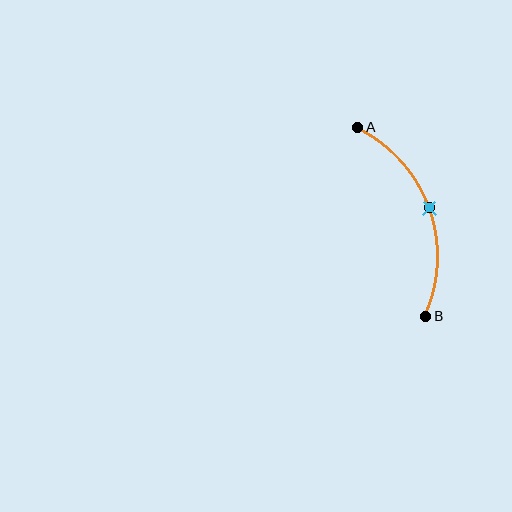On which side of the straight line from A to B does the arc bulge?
The arc bulges to the right of the straight line connecting A and B.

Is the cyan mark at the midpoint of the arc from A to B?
Yes. The cyan mark lies on the arc at equal arc-length from both A and B — it is the arc midpoint.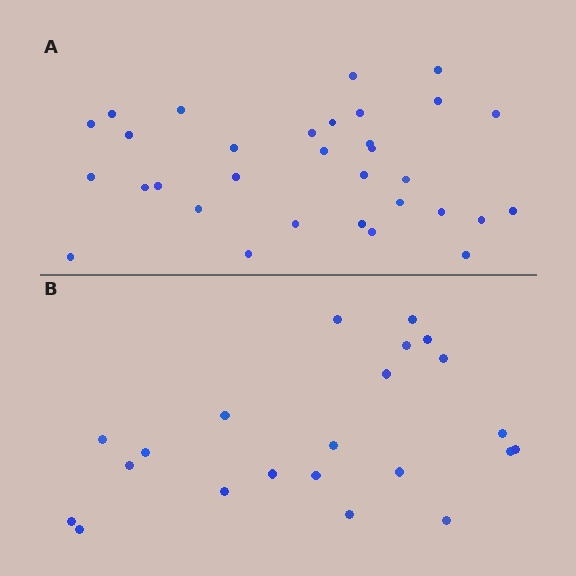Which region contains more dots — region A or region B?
Region A (the top region) has more dots.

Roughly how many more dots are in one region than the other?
Region A has roughly 10 or so more dots than region B.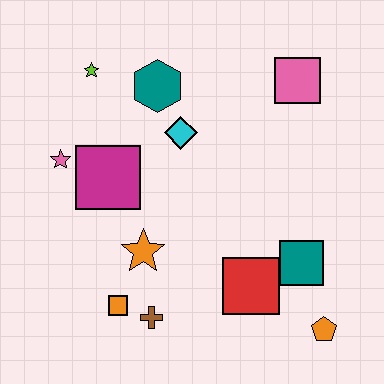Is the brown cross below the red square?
Yes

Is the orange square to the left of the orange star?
Yes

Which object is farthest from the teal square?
The lime star is farthest from the teal square.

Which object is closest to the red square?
The teal square is closest to the red square.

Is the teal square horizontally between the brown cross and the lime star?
No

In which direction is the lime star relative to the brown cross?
The lime star is above the brown cross.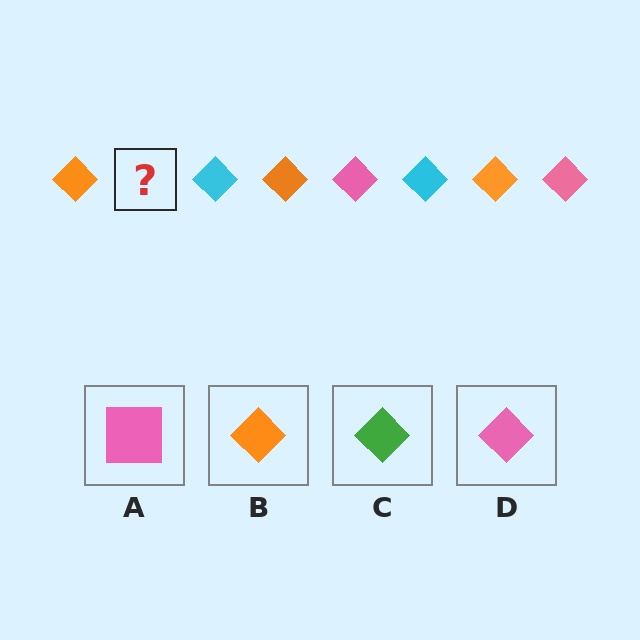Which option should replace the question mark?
Option D.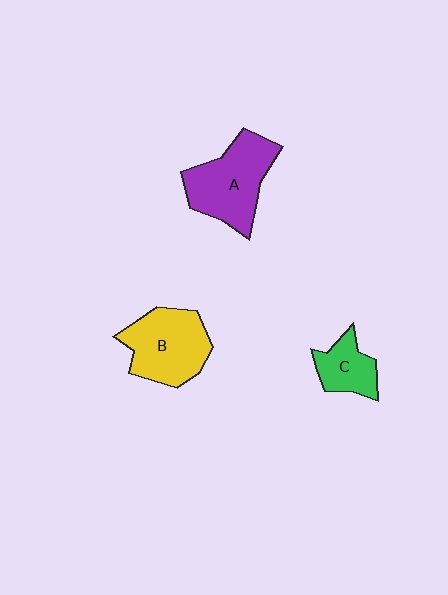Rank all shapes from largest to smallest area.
From largest to smallest: A (purple), B (yellow), C (green).